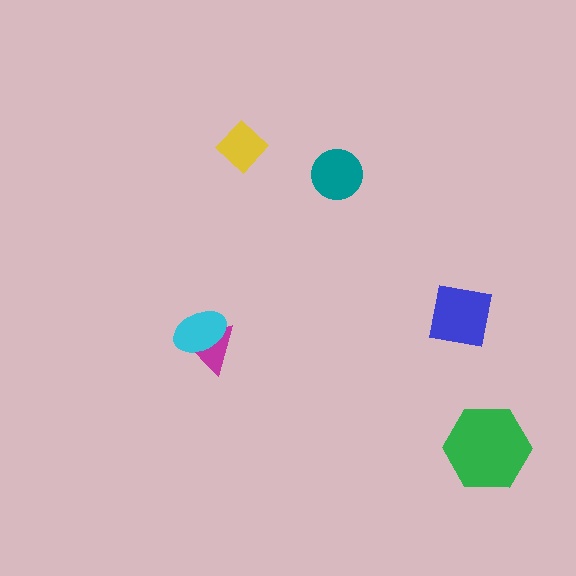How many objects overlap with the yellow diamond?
0 objects overlap with the yellow diamond.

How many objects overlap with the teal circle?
0 objects overlap with the teal circle.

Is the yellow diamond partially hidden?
No, no other shape covers it.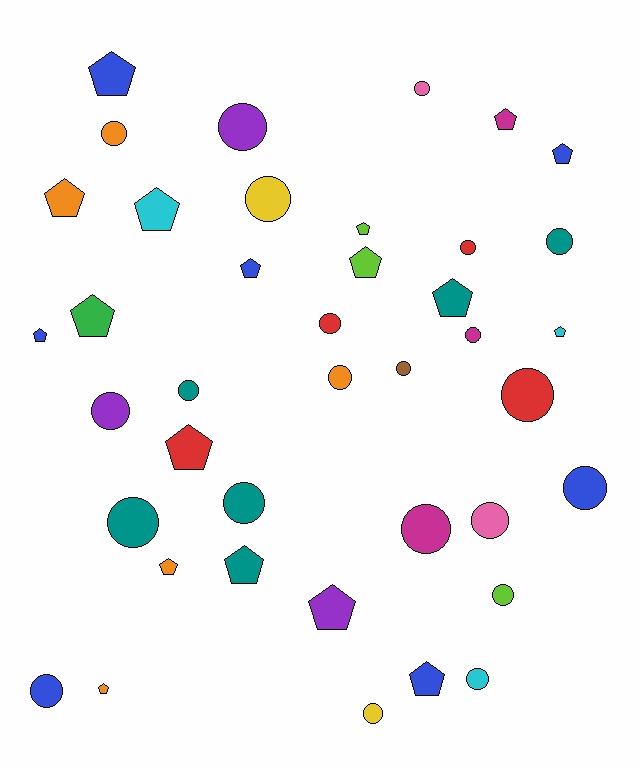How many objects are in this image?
There are 40 objects.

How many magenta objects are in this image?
There are 3 magenta objects.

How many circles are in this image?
There are 22 circles.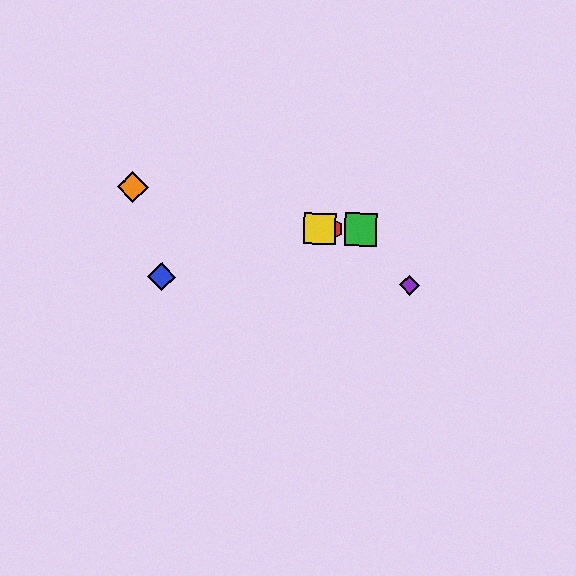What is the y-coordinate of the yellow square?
The yellow square is at y≈229.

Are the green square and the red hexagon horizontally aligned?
Yes, both are at y≈230.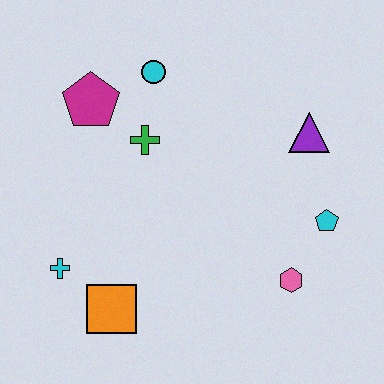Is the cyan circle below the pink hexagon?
No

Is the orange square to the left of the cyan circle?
Yes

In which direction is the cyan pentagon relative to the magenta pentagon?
The cyan pentagon is to the right of the magenta pentagon.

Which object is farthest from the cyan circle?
The pink hexagon is farthest from the cyan circle.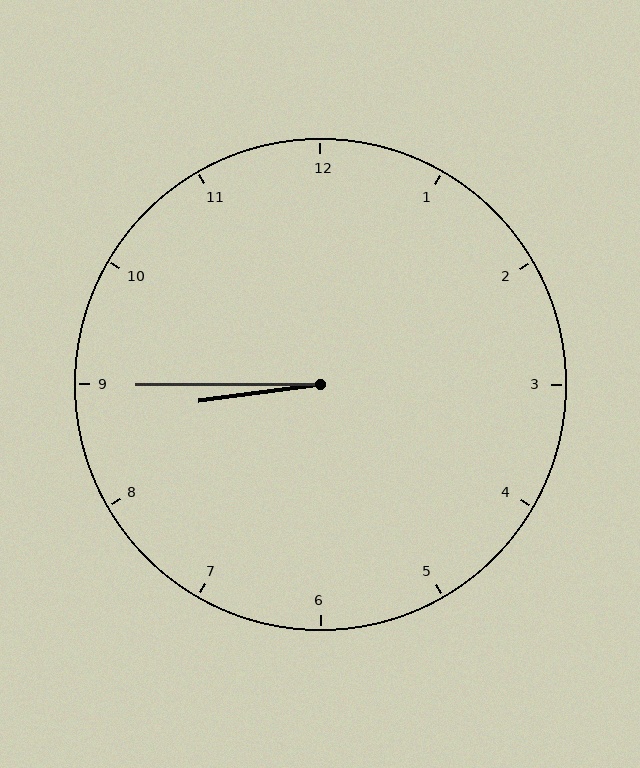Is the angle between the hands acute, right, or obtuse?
It is acute.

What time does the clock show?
8:45.